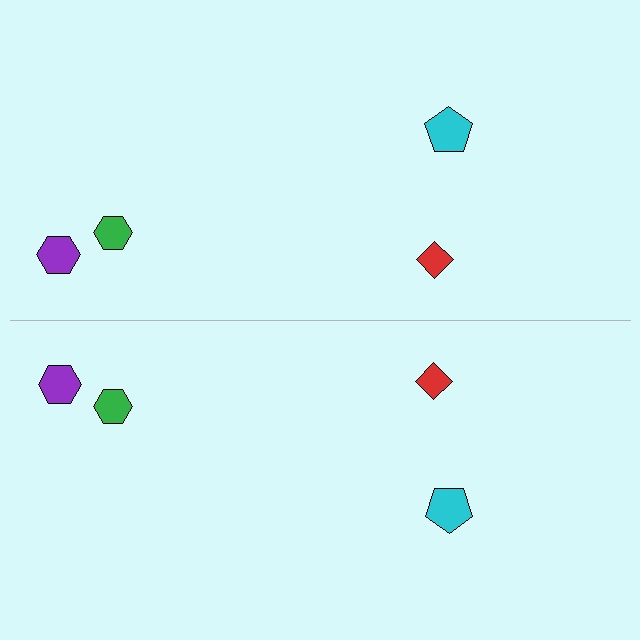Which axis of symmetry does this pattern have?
The pattern has a horizontal axis of symmetry running through the center of the image.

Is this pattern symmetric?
Yes, this pattern has bilateral (reflection) symmetry.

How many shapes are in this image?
There are 8 shapes in this image.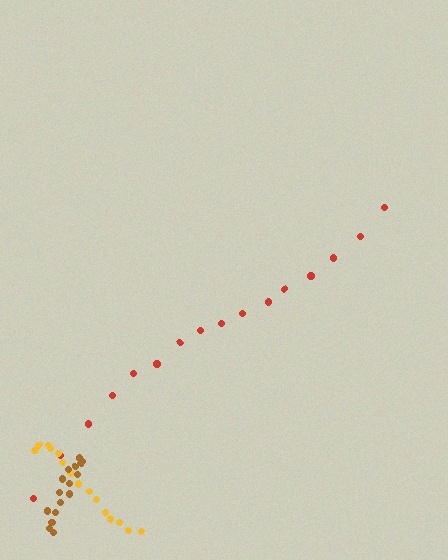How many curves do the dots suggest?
There are 3 distinct paths.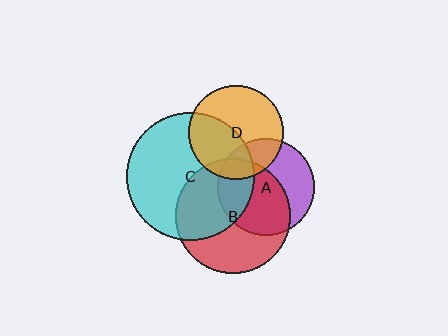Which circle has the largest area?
Circle C (cyan).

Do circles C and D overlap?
Yes.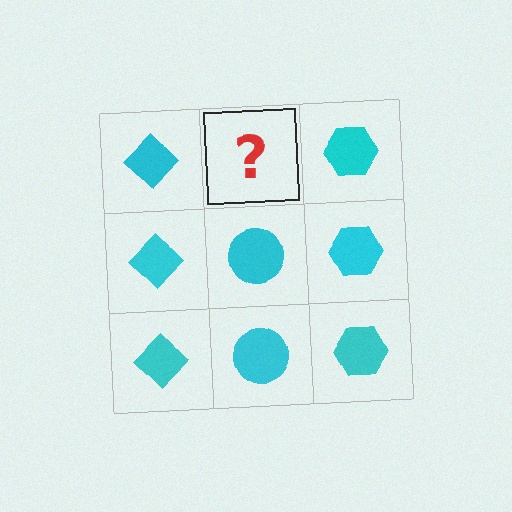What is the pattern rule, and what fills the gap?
The rule is that each column has a consistent shape. The gap should be filled with a cyan circle.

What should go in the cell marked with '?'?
The missing cell should contain a cyan circle.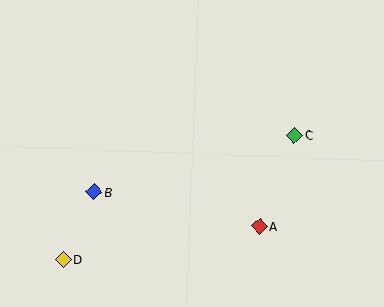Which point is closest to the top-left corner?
Point B is closest to the top-left corner.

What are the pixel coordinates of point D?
Point D is at (63, 259).